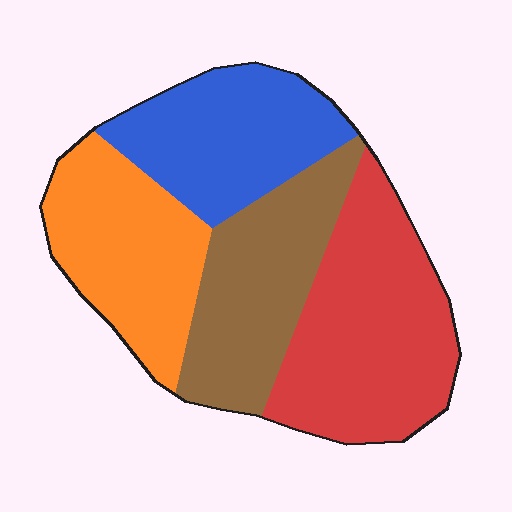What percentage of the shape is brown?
Brown covers 23% of the shape.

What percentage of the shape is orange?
Orange takes up about one quarter (1/4) of the shape.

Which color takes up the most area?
Red, at roughly 30%.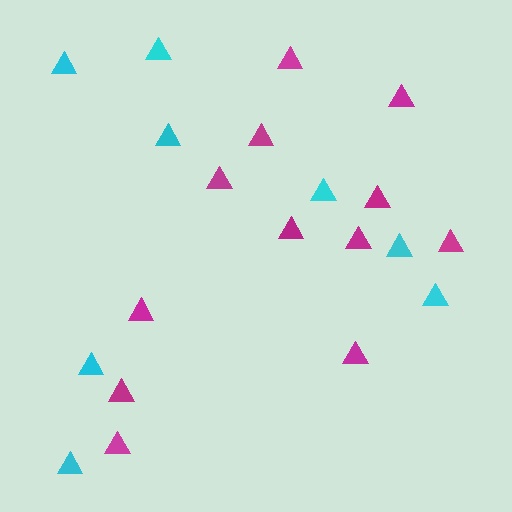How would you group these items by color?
There are 2 groups: one group of magenta triangles (12) and one group of cyan triangles (8).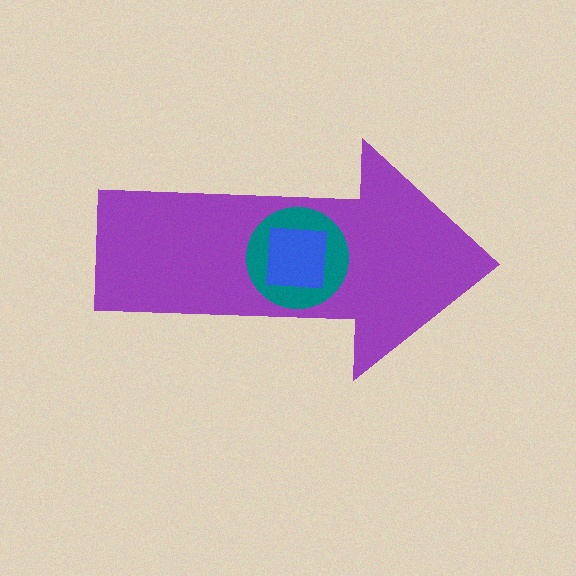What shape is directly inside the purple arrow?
The teal circle.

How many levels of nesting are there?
3.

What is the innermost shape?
The blue square.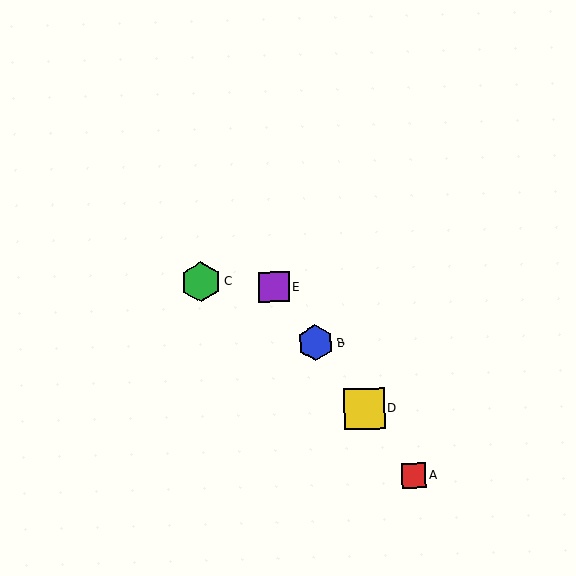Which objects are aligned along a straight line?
Objects A, B, D, E are aligned along a straight line.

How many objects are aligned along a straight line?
4 objects (A, B, D, E) are aligned along a straight line.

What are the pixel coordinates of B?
Object B is at (316, 343).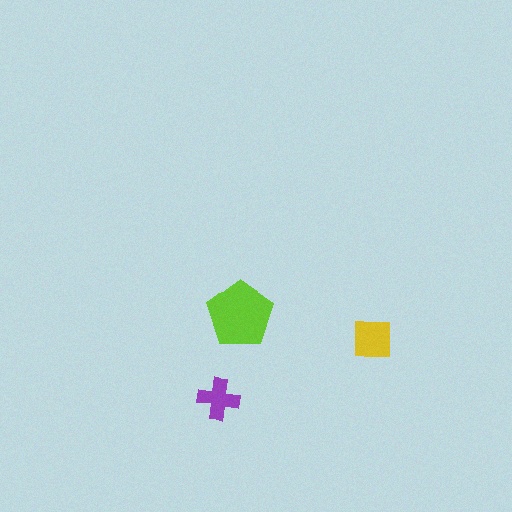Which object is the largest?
The lime pentagon.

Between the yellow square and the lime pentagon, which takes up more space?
The lime pentagon.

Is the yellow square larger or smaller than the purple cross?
Larger.